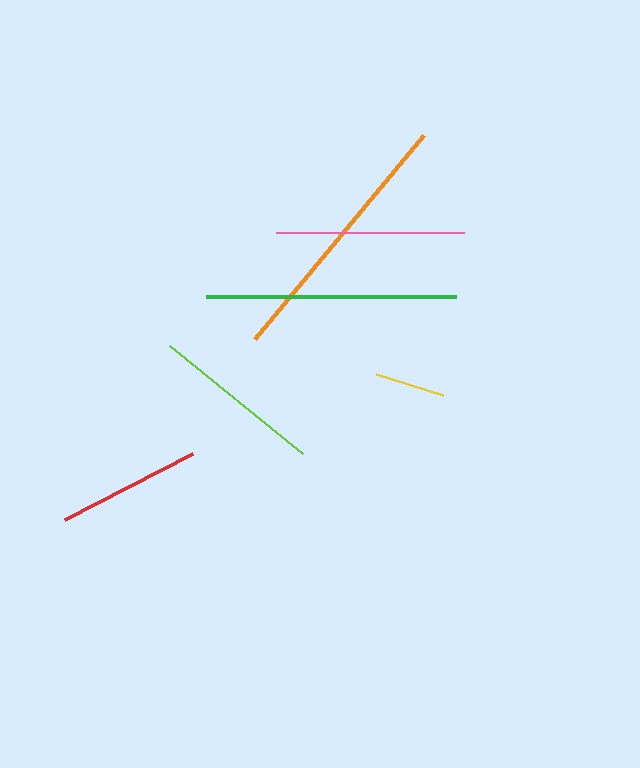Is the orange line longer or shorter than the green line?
The orange line is longer than the green line.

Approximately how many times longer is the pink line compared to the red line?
The pink line is approximately 1.3 times the length of the red line.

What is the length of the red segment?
The red segment is approximately 144 pixels long.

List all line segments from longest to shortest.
From longest to shortest: orange, green, pink, lime, red, yellow.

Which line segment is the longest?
The orange line is the longest at approximately 265 pixels.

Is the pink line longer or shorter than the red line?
The pink line is longer than the red line.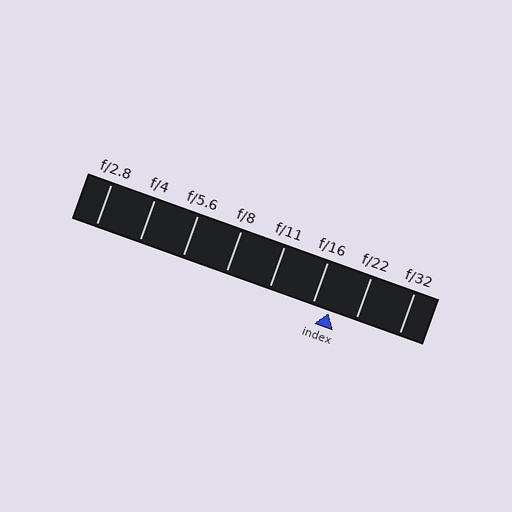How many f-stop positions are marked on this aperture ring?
There are 8 f-stop positions marked.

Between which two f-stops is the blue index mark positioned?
The index mark is between f/16 and f/22.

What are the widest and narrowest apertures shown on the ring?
The widest aperture shown is f/2.8 and the narrowest is f/32.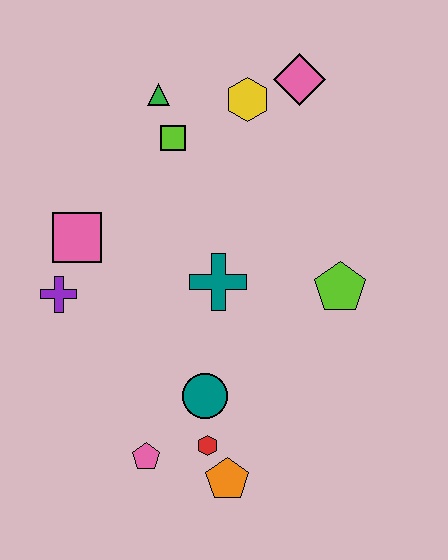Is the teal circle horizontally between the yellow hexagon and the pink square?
Yes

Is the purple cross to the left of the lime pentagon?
Yes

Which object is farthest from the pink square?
The orange pentagon is farthest from the pink square.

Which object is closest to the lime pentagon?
The teal cross is closest to the lime pentagon.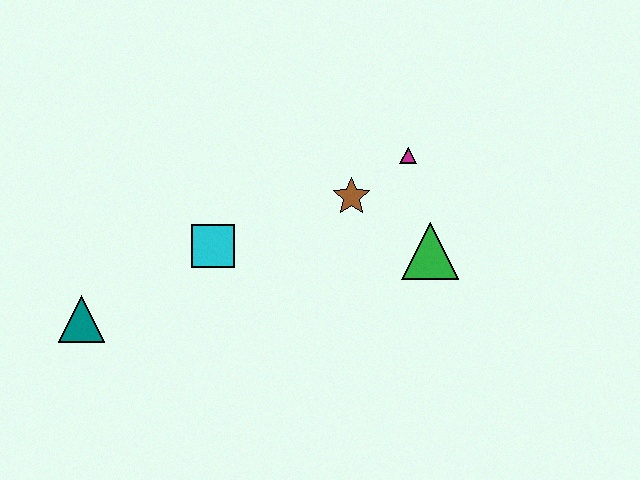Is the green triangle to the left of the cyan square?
No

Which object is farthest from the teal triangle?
The magenta triangle is farthest from the teal triangle.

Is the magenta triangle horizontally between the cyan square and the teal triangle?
No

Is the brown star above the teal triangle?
Yes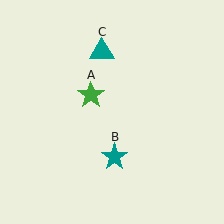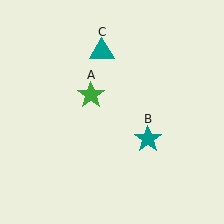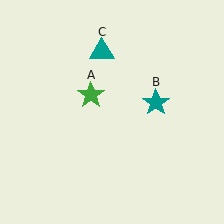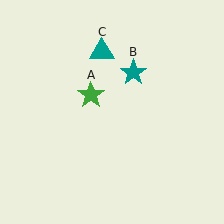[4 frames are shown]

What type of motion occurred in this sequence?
The teal star (object B) rotated counterclockwise around the center of the scene.